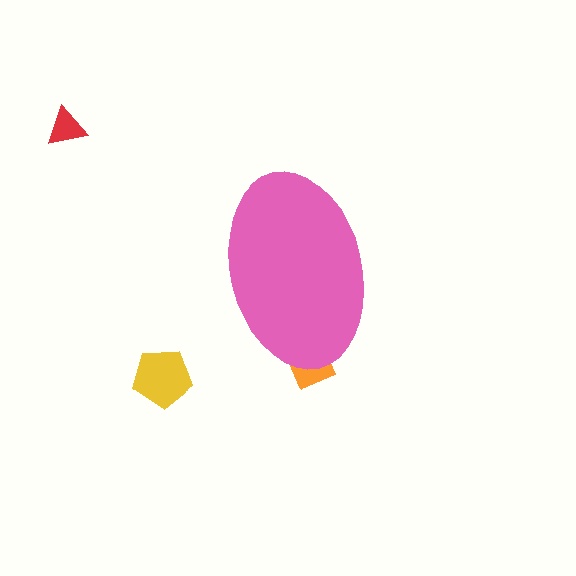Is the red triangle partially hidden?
No, the red triangle is fully visible.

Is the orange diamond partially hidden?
Yes, the orange diamond is partially hidden behind the pink ellipse.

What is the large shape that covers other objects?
A pink ellipse.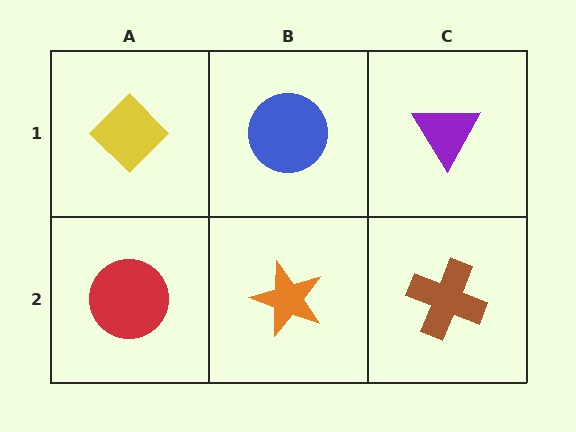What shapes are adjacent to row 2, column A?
A yellow diamond (row 1, column A), an orange star (row 2, column B).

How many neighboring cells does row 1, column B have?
3.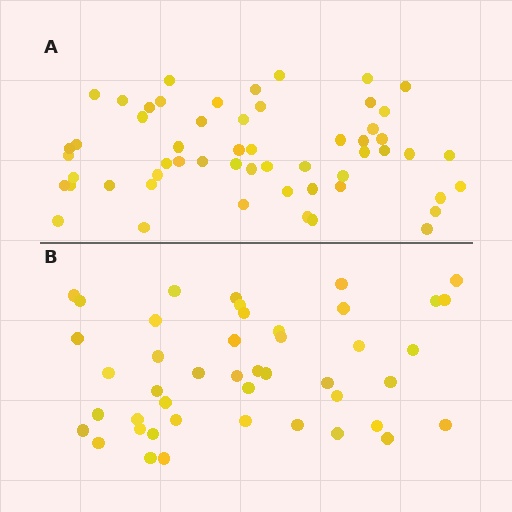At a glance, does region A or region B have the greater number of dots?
Region A (the top region) has more dots.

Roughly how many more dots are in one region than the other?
Region A has roughly 12 or so more dots than region B.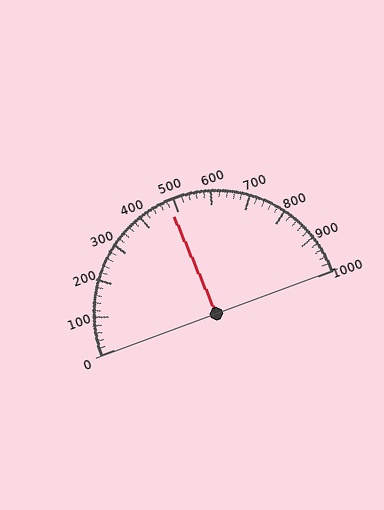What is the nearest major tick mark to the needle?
The nearest major tick mark is 500.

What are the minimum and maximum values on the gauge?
The gauge ranges from 0 to 1000.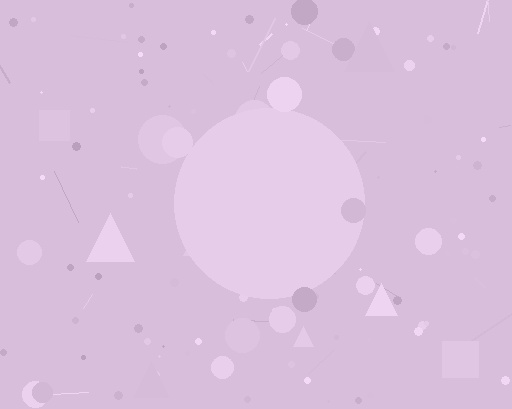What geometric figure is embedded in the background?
A circle is embedded in the background.